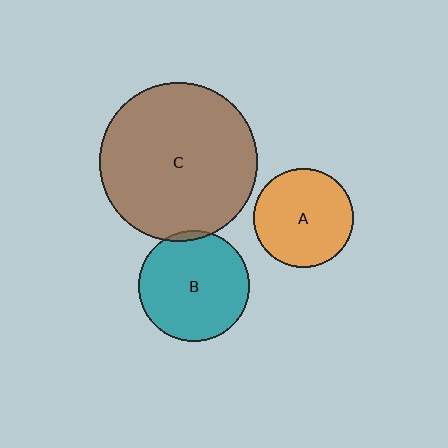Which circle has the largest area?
Circle C (brown).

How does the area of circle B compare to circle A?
Approximately 1.2 times.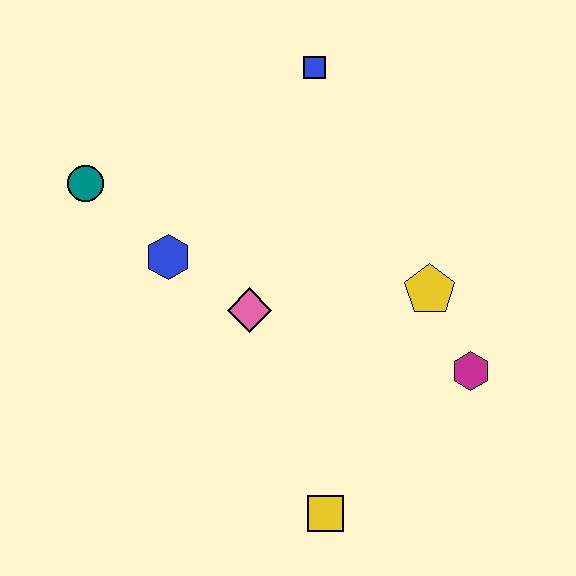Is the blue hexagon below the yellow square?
No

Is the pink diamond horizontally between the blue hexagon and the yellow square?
Yes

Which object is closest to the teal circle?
The blue hexagon is closest to the teal circle.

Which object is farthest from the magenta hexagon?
The teal circle is farthest from the magenta hexagon.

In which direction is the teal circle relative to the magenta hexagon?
The teal circle is to the left of the magenta hexagon.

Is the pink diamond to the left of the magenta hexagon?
Yes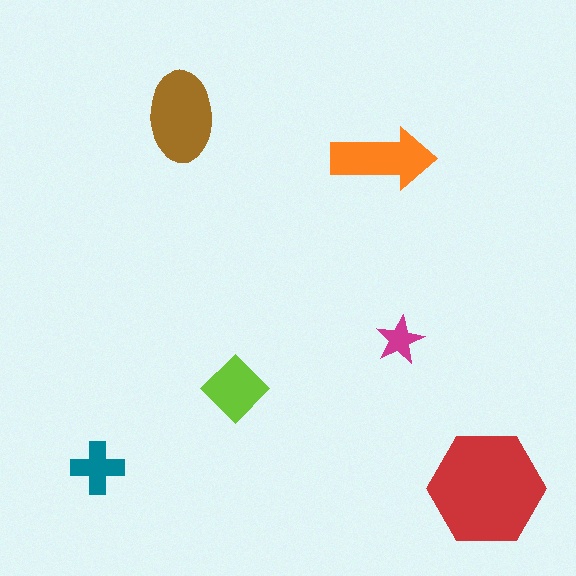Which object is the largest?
The red hexagon.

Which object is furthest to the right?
The red hexagon is rightmost.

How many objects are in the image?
There are 6 objects in the image.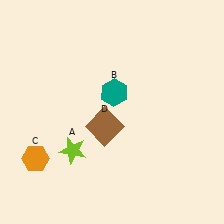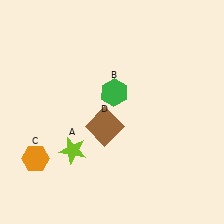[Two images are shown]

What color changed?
The hexagon (B) changed from teal in Image 1 to green in Image 2.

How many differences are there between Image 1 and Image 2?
There is 1 difference between the two images.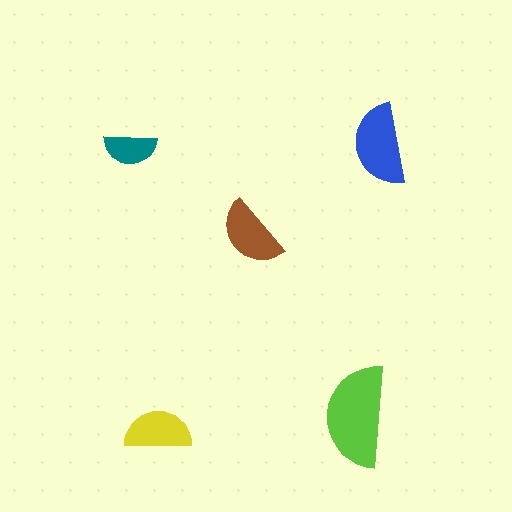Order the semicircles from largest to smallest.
the lime one, the blue one, the brown one, the yellow one, the teal one.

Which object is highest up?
The blue semicircle is topmost.